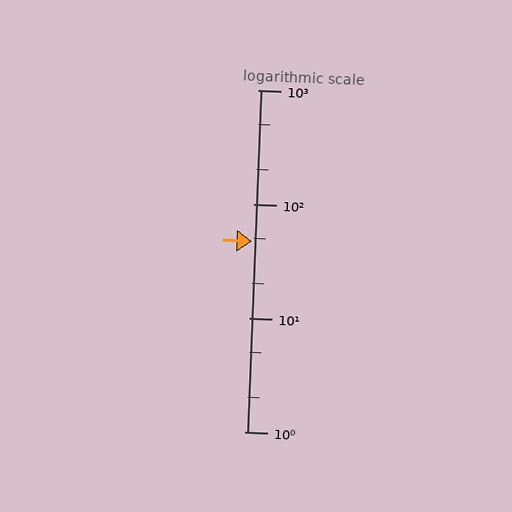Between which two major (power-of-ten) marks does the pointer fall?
The pointer is between 10 and 100.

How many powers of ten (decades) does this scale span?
The scale spans 3 decades, from 1 to 1000.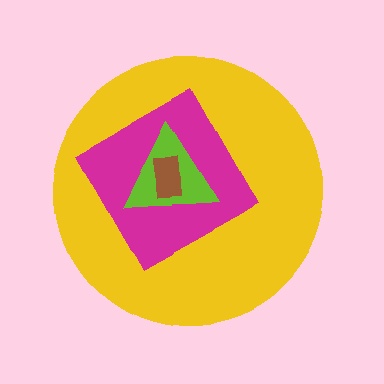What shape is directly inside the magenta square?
The lime triangle.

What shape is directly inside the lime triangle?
The brown rectangle.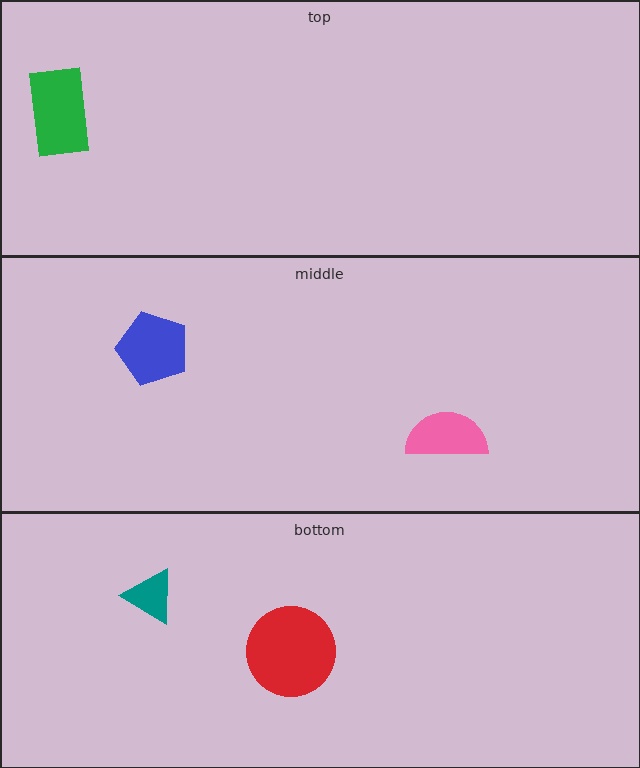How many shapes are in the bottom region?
2.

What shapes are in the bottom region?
The red circle, the teal triangle.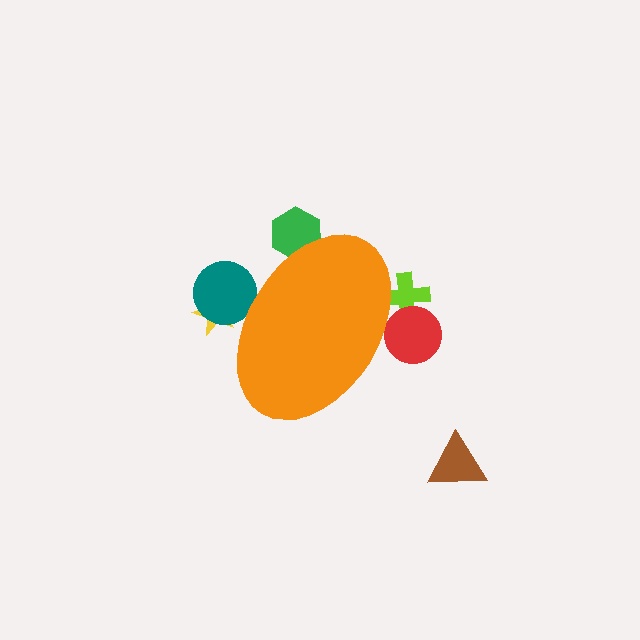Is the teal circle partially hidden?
Yes, the teal circle is partially hidden behind the orange ellipse.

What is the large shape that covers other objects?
An orange ellipse.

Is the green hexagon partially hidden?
Yes, the green hexagon is partially hidden behind the orange ellipse.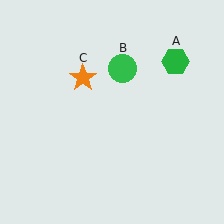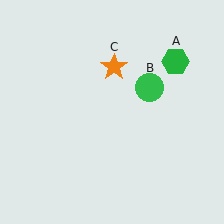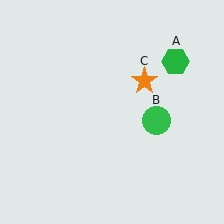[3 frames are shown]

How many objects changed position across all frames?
2 objects changed position: green circle (object B), orange star (object C).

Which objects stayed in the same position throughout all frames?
Green hexagon (object A) remained stationary.